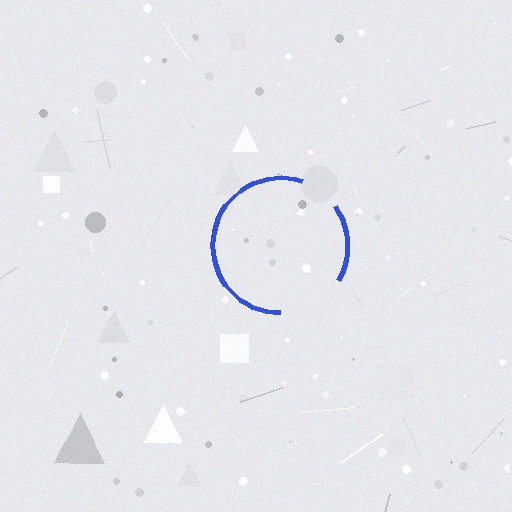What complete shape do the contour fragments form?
The contour fragments form a circle.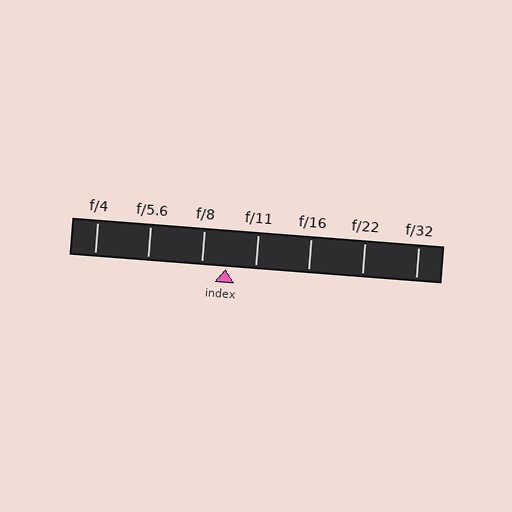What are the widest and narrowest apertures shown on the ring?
The widest aperture shown is f/4 and the narrowest is f/32.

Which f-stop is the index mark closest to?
The index mark is closest to f/8.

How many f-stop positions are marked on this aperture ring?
There are 7 f-stop positions marked.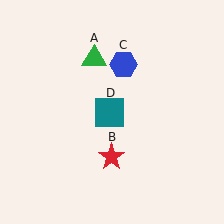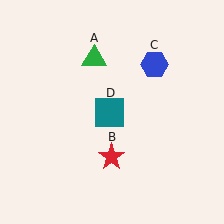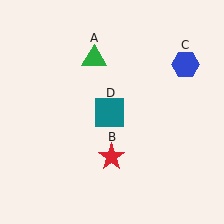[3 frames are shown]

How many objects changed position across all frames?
1 object changed position: blue hexagon (object C).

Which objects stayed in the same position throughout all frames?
Green triangle (object A) and red star (object B) and teal square (object D) remained stationary.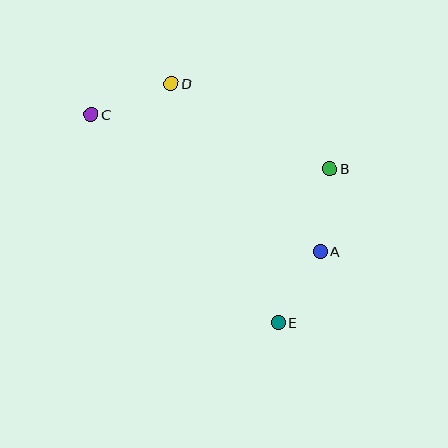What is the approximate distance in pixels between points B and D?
The distance between B and D is approximately 180 pixels.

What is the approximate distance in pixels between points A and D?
The distance between A and D is approximately 225 pixels.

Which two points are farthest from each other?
Points C and E are farthest from each other.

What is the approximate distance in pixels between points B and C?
The distance between B and C is approximately 244 pixels.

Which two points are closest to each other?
Points A and E are closest to each other.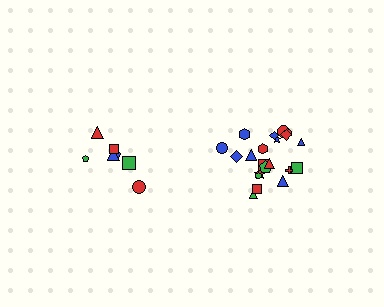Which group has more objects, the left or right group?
The right group.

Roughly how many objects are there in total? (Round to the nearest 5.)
Roughly 30 objects in total.